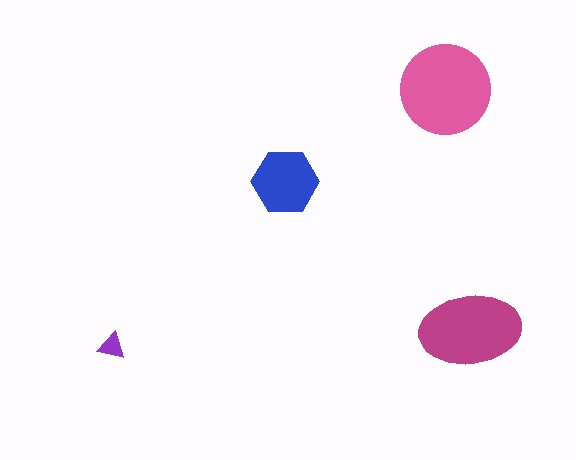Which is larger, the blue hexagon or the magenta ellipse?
The magenta ellipse.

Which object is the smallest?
The purple triangle.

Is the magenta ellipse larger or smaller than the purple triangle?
Larger.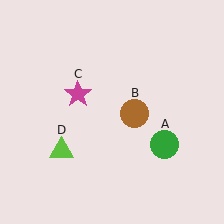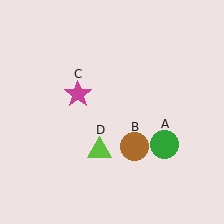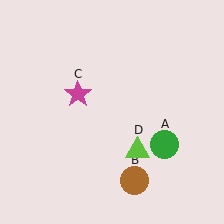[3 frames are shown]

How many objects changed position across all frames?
2 objects changed position: brown circle (object B), lime triangle (object D).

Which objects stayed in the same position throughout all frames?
Green circle (object A) and magenta star (object C) remained stationary.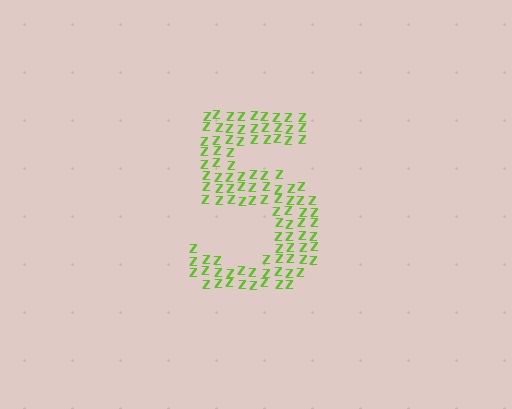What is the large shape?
The large shape is the digit 5.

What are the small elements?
The small elements are letter Z's.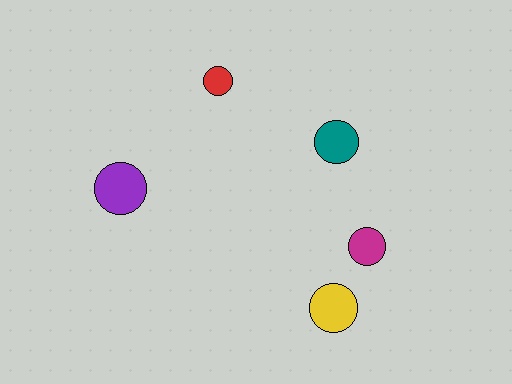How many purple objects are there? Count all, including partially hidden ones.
There is 1 purple object.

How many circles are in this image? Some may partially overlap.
There are 5 circles.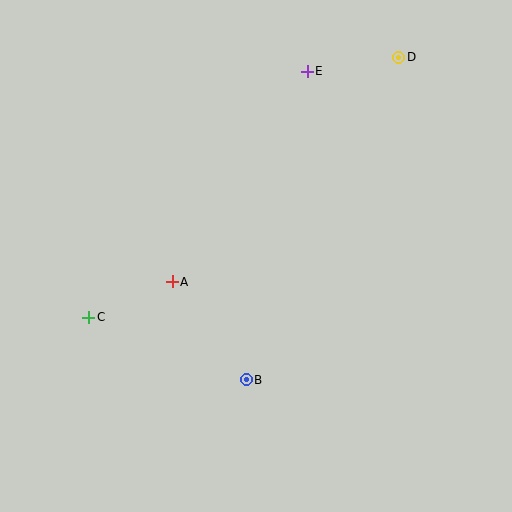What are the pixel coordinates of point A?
Point A is at (172, 282).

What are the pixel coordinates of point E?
Point E is at (307, 71).